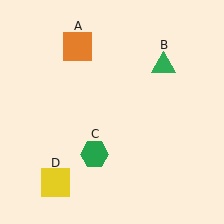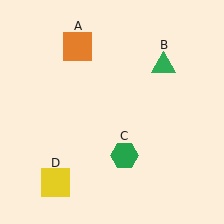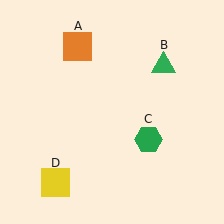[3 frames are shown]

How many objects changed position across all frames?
1 object changed position: green hexagon (object C).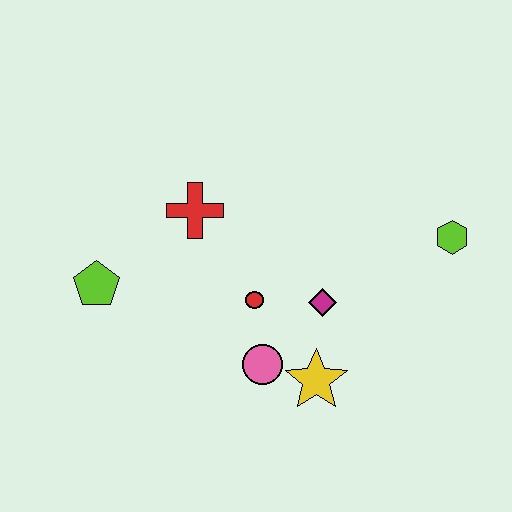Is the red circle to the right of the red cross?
Yes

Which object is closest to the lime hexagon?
The magenta diamond is closest to the lime hexagon.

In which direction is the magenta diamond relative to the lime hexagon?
The magenta diamond is to the left of the lime hexagon.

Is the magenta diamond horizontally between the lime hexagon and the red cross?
Yes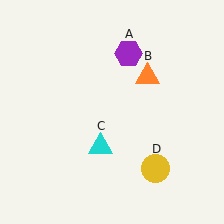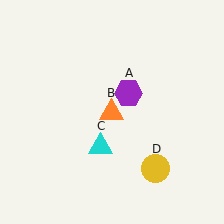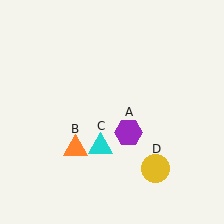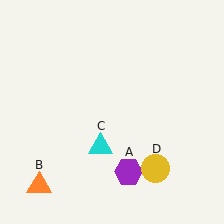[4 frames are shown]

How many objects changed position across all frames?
2 objects changed position: purple hexagon (object A), orange triangle (object B).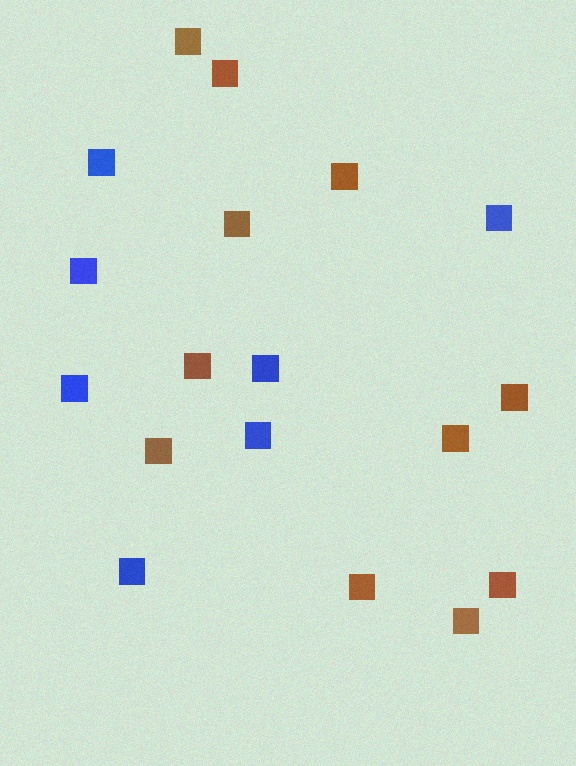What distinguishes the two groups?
There are 2 groups: one group of blue squares (7) and one group of brown squares (11).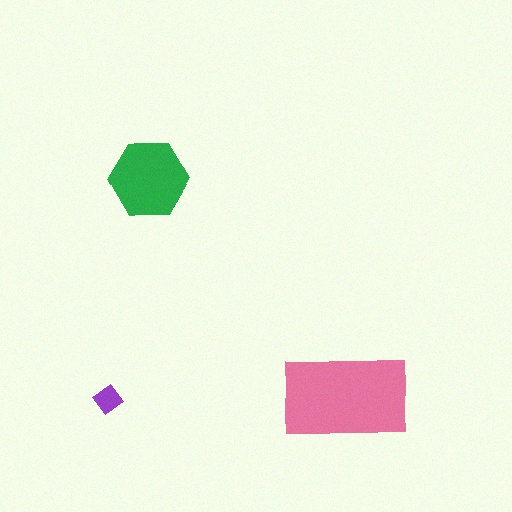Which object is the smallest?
The purple diamond.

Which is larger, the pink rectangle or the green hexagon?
The pink rectangle.